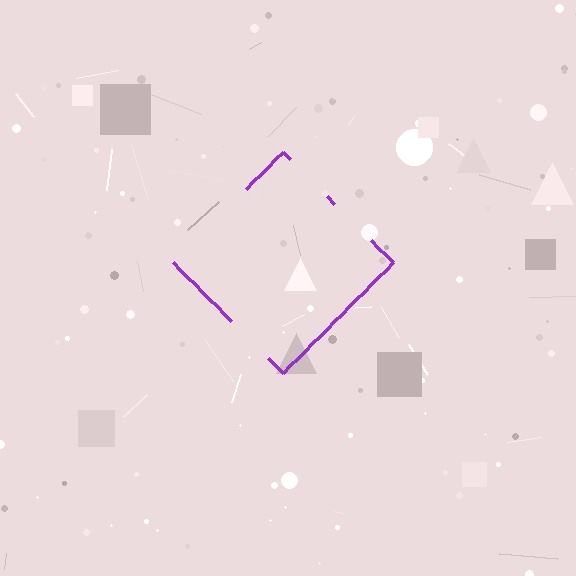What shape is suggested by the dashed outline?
The dashed outline suggests a diamond.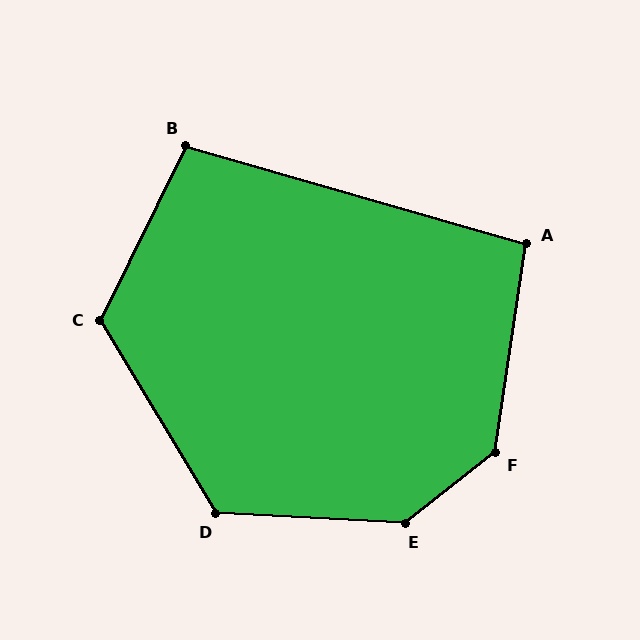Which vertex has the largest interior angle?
E, at approximately 139 degrees.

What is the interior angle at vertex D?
Approximately 124 degrees (obtuse).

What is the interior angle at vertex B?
Approximately 100 degrees (obtuse).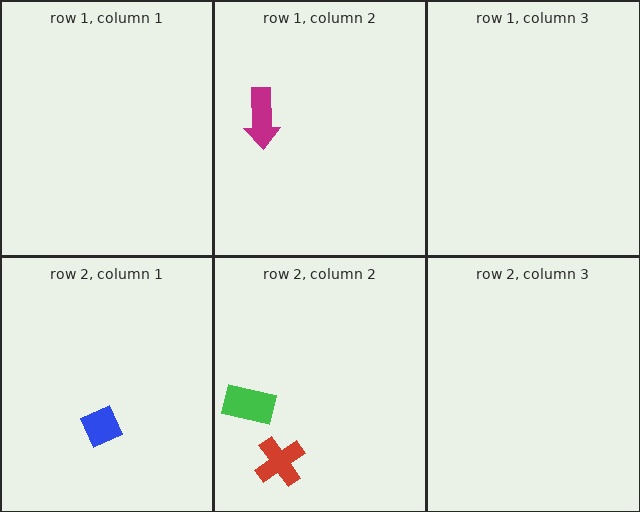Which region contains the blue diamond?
The row 2, column 1 region.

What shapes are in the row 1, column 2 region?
The magenta arrow.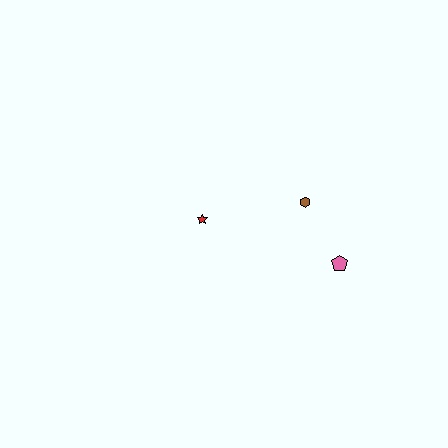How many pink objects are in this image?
There is 1 pink object.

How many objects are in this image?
There are 3 objects.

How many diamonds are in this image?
There are no diamonds.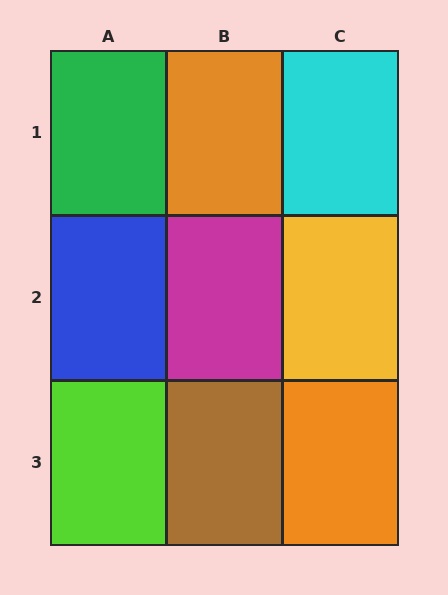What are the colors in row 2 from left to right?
Blue, magenta, yellow.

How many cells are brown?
1 cell is brown.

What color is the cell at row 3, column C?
Orange.